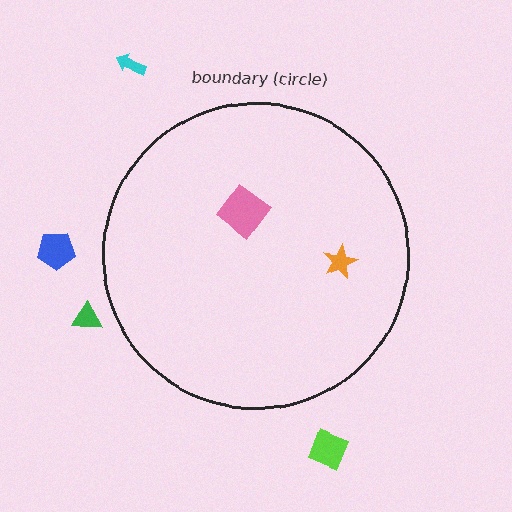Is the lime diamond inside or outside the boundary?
Outside.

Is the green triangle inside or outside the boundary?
Outside.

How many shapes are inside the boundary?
2 inside, 4 outside.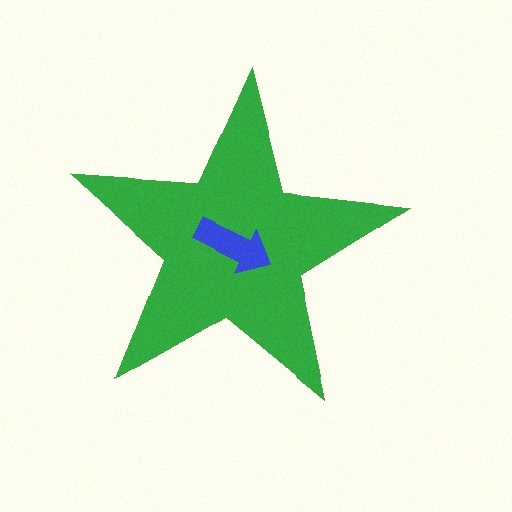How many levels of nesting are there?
2.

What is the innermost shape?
The blue arrow.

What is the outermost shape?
The green star.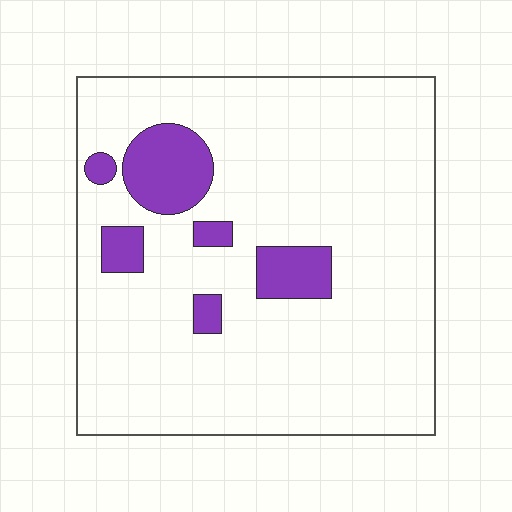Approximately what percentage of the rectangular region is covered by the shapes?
Approximately 10%.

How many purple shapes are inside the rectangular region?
6.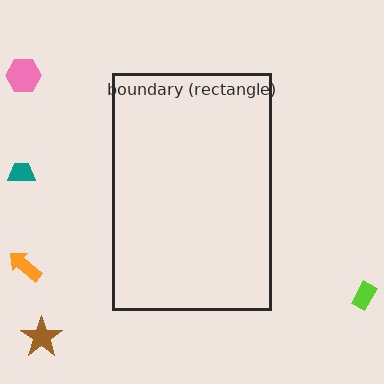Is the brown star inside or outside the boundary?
Outside.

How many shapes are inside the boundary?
0 inside, 5 outside.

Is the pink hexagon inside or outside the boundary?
Outside.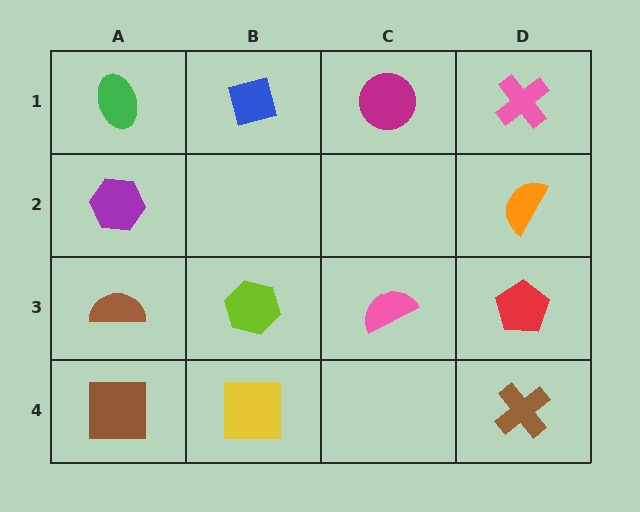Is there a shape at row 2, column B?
No, that cell is empty.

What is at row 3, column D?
A red pentagon.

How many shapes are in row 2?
2 shapes.